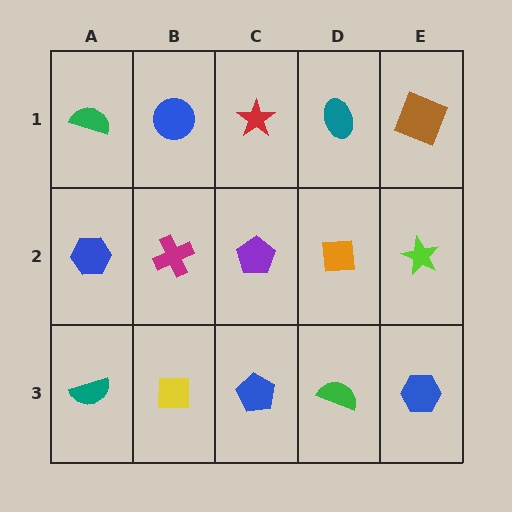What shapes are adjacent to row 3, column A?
A blue hexagon (row 2, column A), a yellow square (row 3, column B).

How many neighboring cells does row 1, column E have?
2.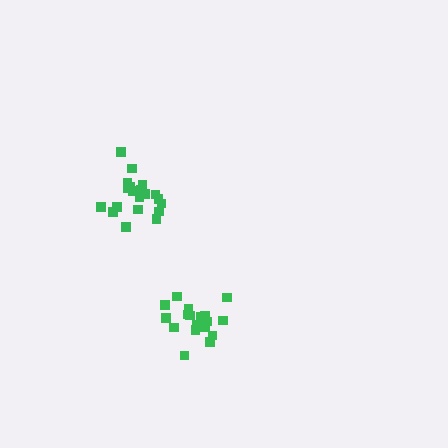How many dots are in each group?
Group 1: 18 dots, Group 2: 20 dots (38 total).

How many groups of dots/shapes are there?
There are 2 groups.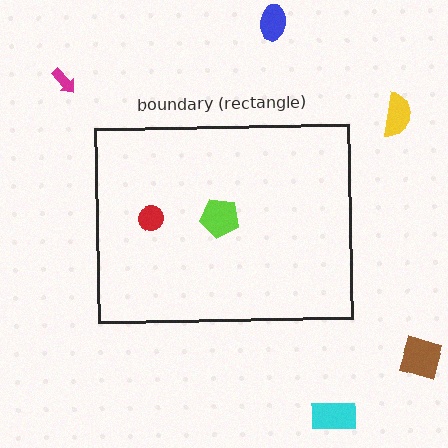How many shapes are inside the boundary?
2 inside, 5 outside.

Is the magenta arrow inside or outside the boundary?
Outside.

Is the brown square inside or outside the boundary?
Outside.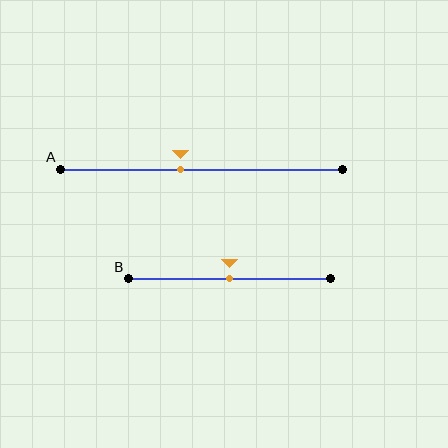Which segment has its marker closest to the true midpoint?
Segment B has its marker closest to the true midpoint.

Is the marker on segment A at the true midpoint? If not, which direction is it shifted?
No, the marker on segment A is shifted to the left by about 8% of the segment length.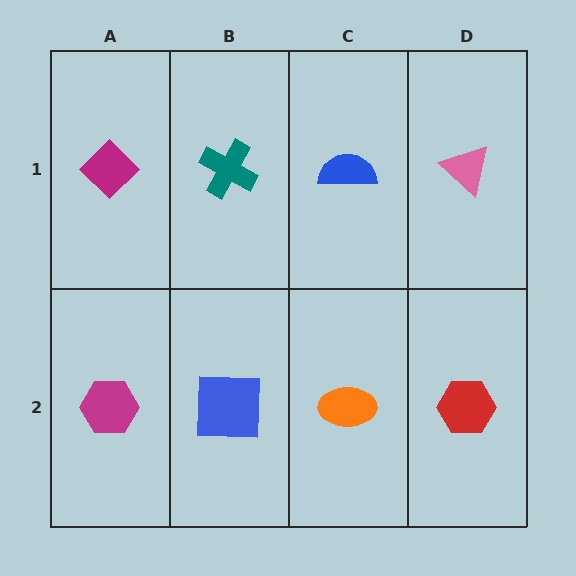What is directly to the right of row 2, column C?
A red hexagon.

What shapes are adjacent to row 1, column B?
A blue square (row 2, column B), a magenta diamond (row 1, column A), a blue semicircle (row 1, column C).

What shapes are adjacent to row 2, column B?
A teal cross (row 1, column B), a magenta hexagon (row 2, column A), an orange ellipse (row 2, column C).